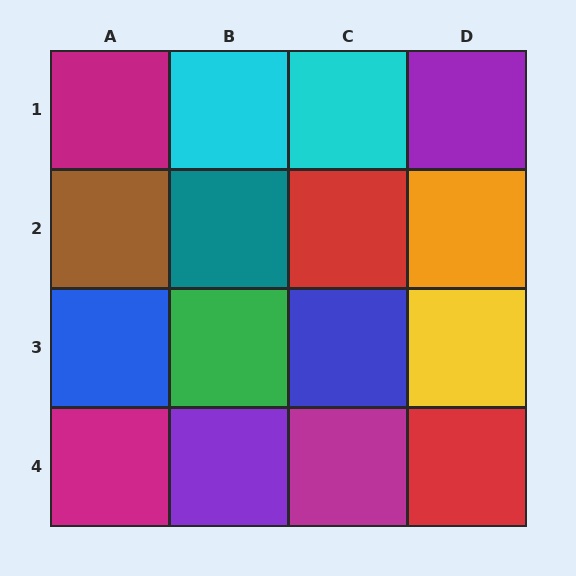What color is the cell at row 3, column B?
Green.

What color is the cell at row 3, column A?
Blue.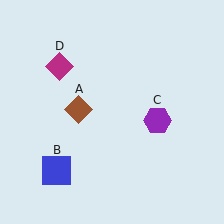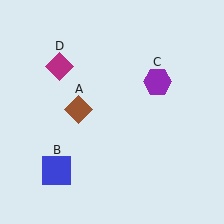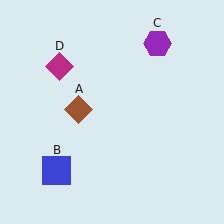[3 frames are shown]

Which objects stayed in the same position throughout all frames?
Brown diamond (object A) and blue square (object B) and magenta diamond (object D) remained stationary.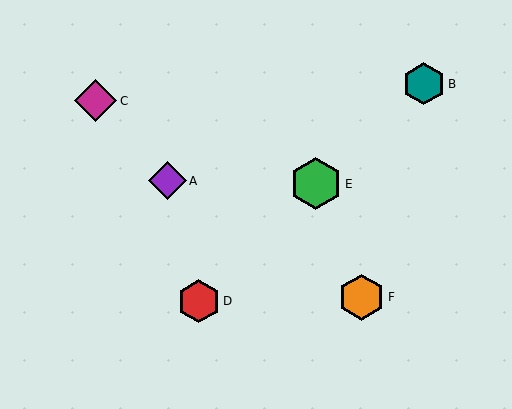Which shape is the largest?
The green hexagon (labeled E) is the largest.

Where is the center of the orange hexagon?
The center of the orange hexagon is at (362, 297).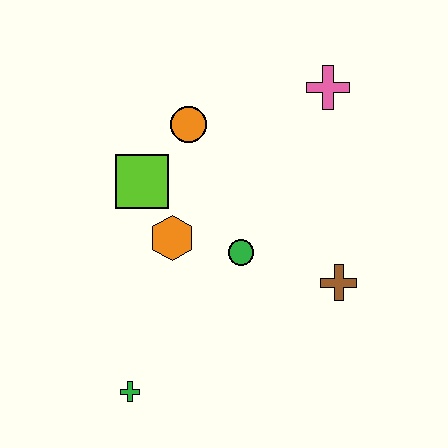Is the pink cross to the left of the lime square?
No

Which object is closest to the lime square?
The orange hexagon is closest to the lime square.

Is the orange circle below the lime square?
No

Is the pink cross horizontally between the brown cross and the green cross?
Yes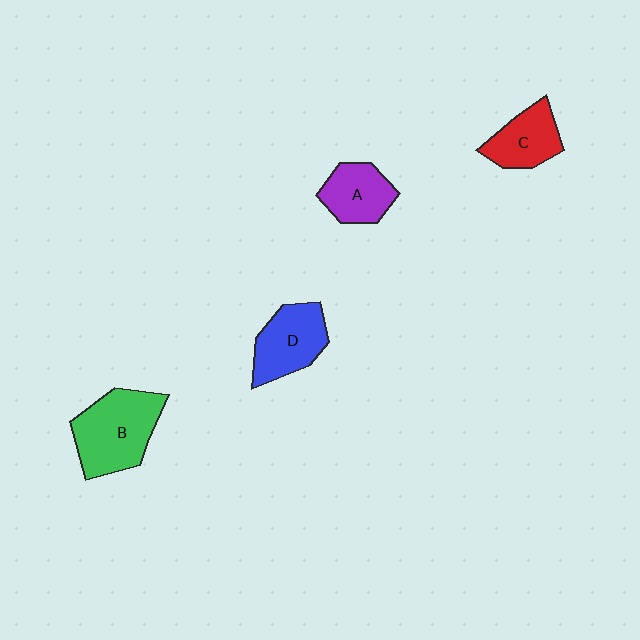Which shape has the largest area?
Shape B (green).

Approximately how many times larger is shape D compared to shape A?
Approximately 1.2 times.